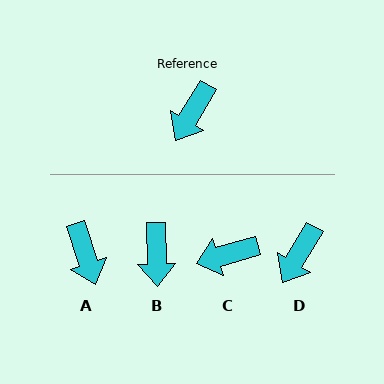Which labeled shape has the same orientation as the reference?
D.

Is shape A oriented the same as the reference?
No, it is off by about 49 degrees.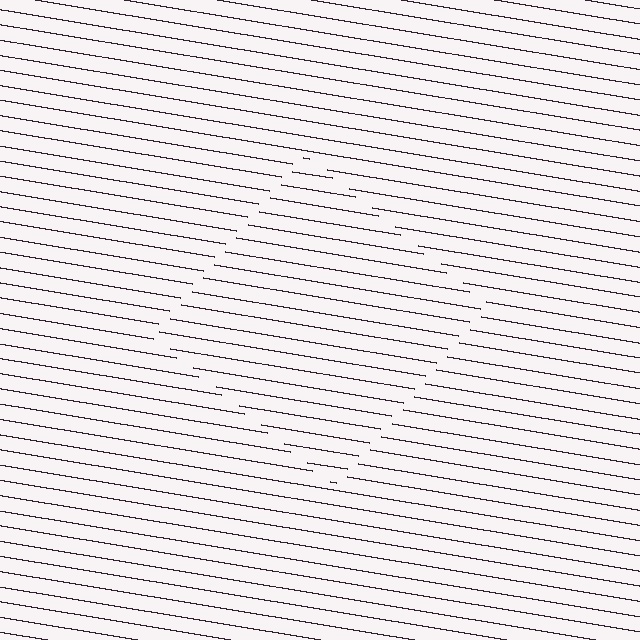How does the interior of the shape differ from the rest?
The interior of the shape contains the same grating, shifted by half a period — the contour is defined by the phase discontinuity where line-ends from the inner and outer gratings abut.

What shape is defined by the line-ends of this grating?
An illusory square. The interior of the shape contains the same grating, shifted by half a period — the contour is defined by the phase discontinuity where line-ends from the inner and outer gratings abut.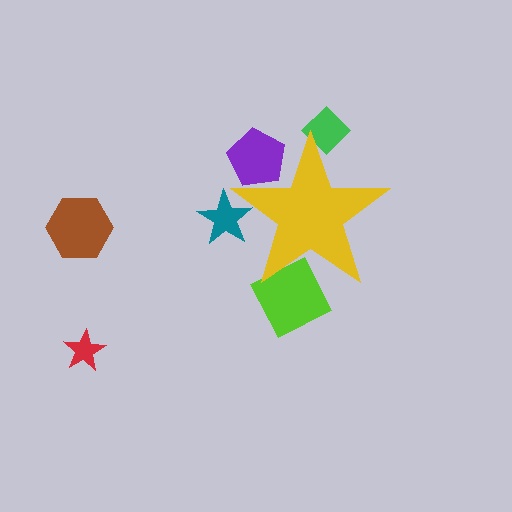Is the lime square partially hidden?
Yes, the lime square is partially hidden behind the yellow star.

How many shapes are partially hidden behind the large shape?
4 shapes are partially hidden.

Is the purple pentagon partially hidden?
Yes, the purple pentagon is partially hidden behind the yellow star.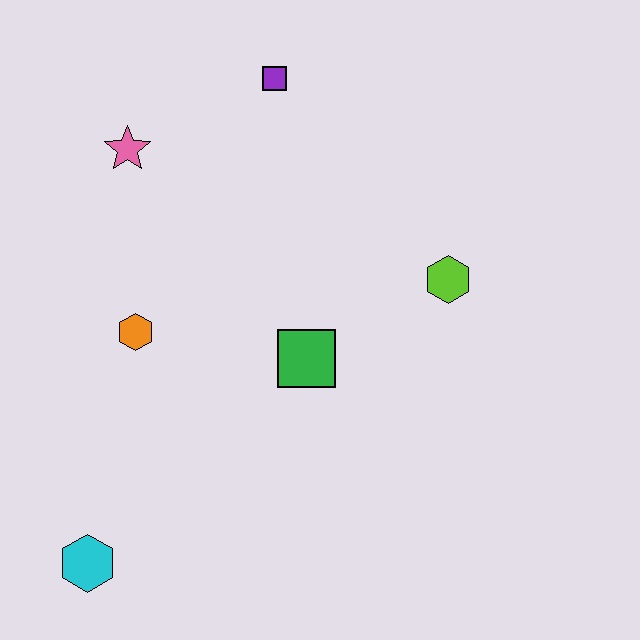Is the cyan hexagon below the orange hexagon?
Yes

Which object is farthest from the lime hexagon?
The cyan hexagon is farthest from the lime hexagon.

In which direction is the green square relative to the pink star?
The green square is below the pink star.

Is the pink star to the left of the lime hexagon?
Yes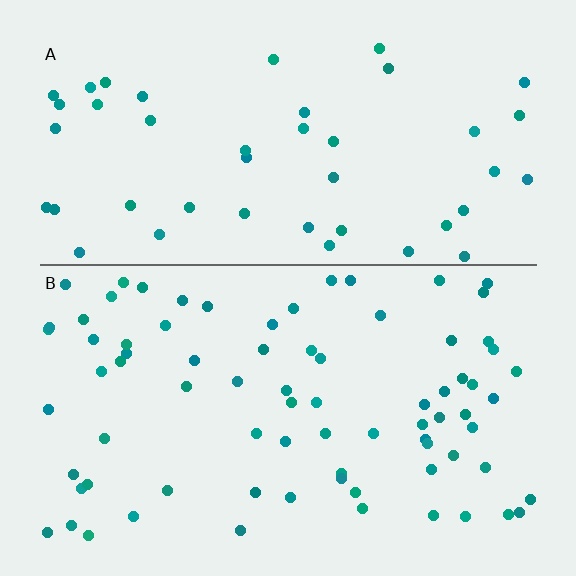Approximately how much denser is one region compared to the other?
Approximately 1.7× — region B over region A.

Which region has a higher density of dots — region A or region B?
B (the bottom).